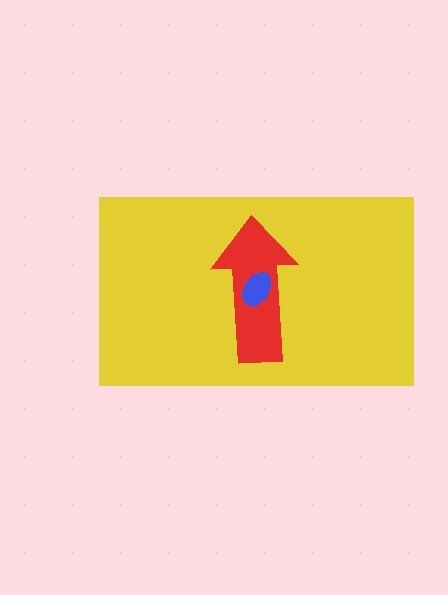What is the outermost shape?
The yellow rectangle.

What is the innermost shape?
The blue ellipse.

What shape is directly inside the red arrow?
The blue ellipse.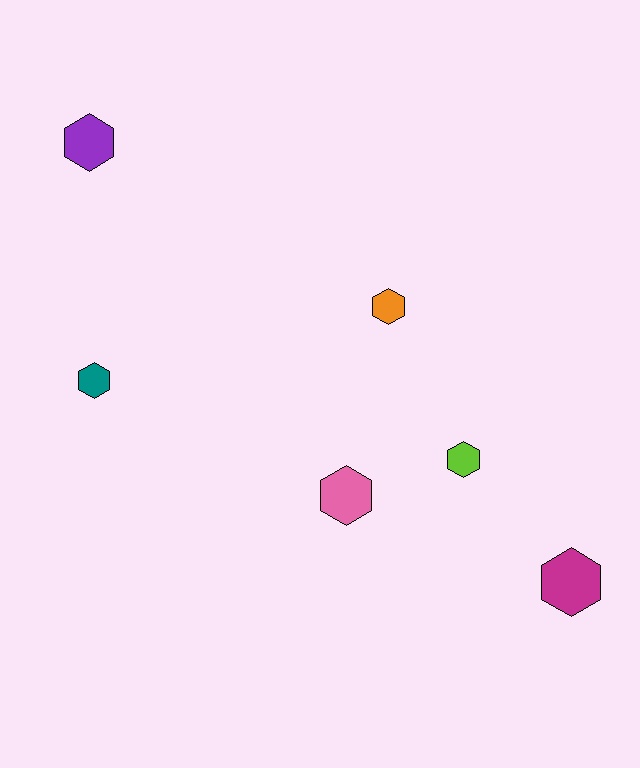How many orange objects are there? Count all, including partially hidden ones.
There is 1 orange object.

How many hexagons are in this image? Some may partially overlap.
There are 6 hexagons.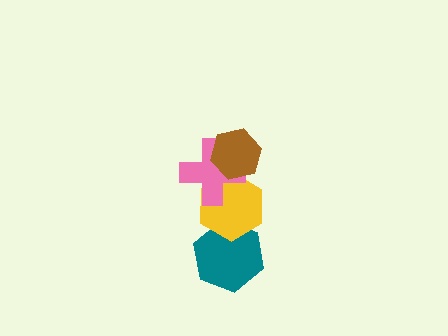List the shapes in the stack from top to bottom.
From top to bottom: the brown hexagon, the pink cross, the yellow hexagon, the teal hexagon.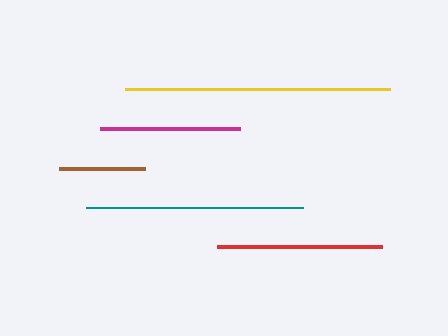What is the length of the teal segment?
The teal segment is approximately 217 pixels long.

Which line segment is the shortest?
The brown line is the shortest at approximately 86 pixels.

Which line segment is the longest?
The yellow line is the longest at approximately 265 pixels.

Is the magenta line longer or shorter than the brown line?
The magenta line is longer than the brown line.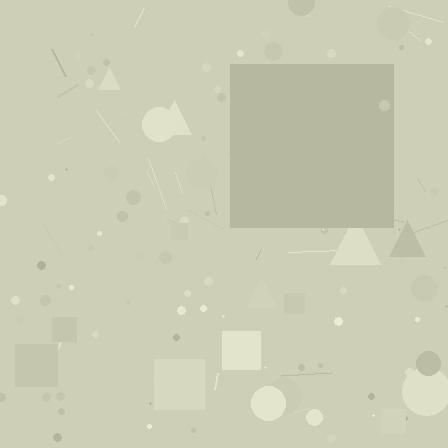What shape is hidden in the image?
A square is hidden in the image.